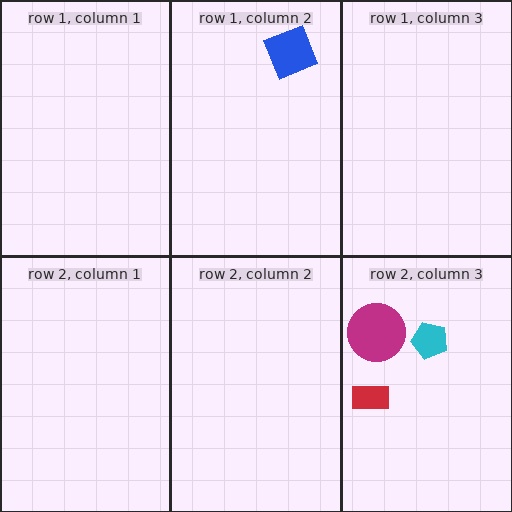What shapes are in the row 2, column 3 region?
The magenta circle, the red rectangle, the cyan pentagon.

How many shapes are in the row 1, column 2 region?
1.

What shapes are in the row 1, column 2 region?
The blue diamond.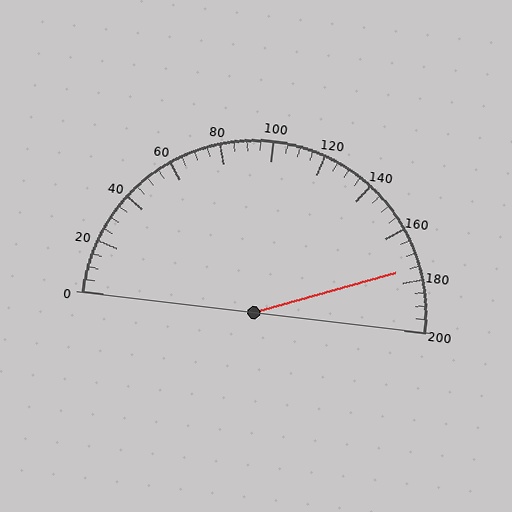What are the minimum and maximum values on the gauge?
The gauge ranges from 0 to 200.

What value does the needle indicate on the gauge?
The needle indicates approximately 175.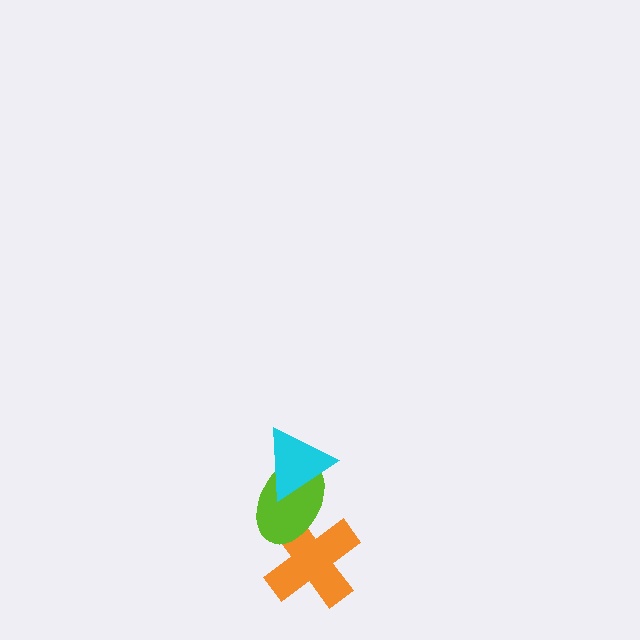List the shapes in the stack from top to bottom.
From top to bottom: the cyan triangle, the lime ellipse, the orange cross.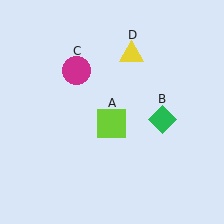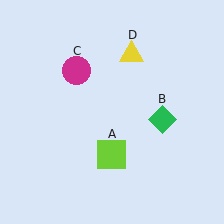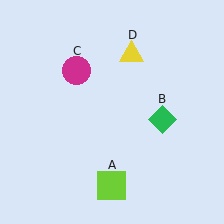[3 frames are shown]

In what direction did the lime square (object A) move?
The lime square (object A) moved down.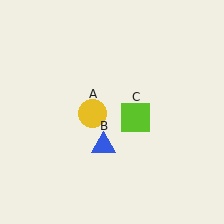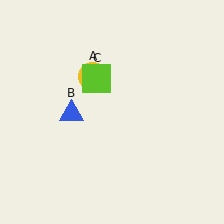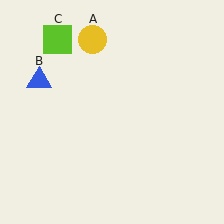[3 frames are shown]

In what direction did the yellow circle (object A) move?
The yellow circle (object A) moved up.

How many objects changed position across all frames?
3 objects changed position: yellow circle (object A), blue triangle (object B), lime square (object C).